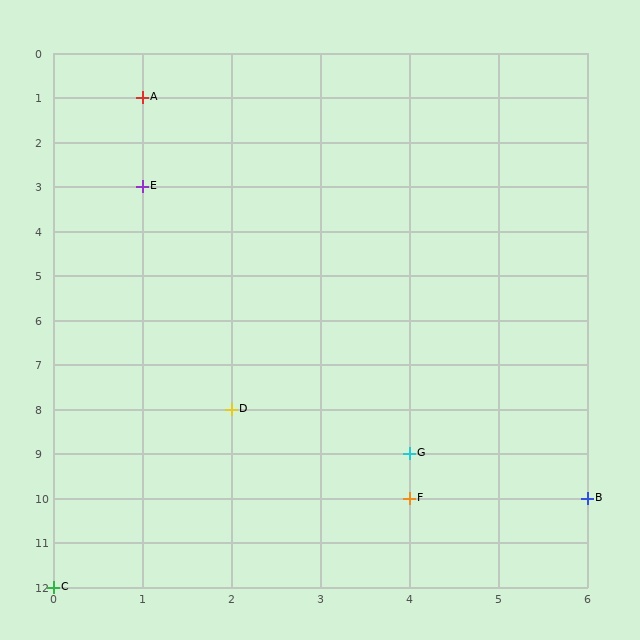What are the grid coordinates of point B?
Point B is at grid coordinates (6, 10).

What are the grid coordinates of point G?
Point G is at grid coordinates (4, 9).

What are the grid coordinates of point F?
Point F is at grid coordinates (4, 10).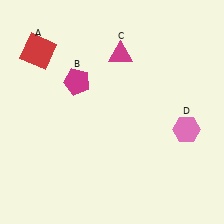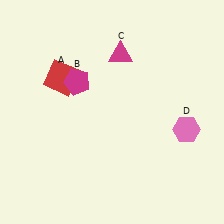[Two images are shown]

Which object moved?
The red square (A) moved down.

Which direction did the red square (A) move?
The red square (A) moved down.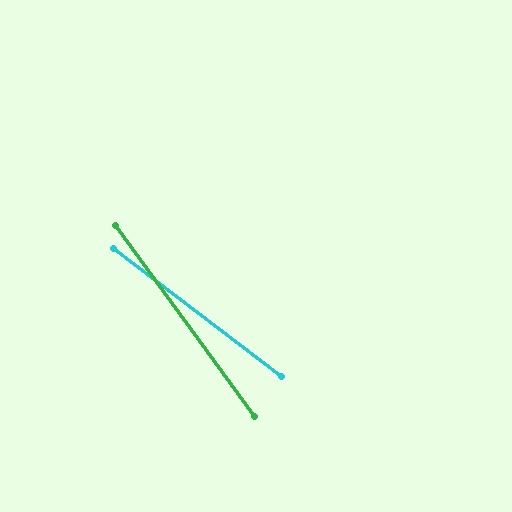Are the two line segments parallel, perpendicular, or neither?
Neither parallel nor perpendicular — they differ by about 17°.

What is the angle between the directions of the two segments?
Approximately 17 degrees.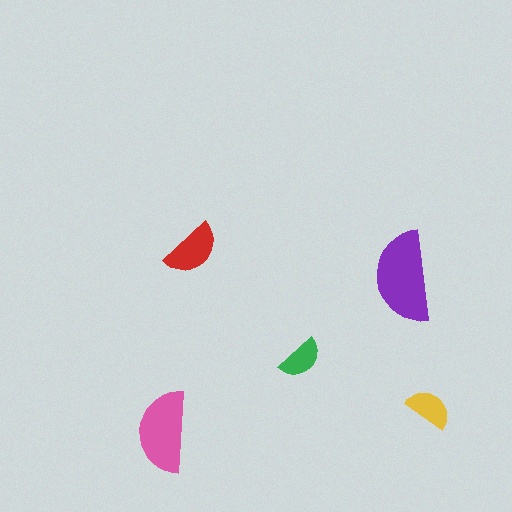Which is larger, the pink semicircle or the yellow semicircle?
The pink one.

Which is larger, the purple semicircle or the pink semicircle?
The purple one.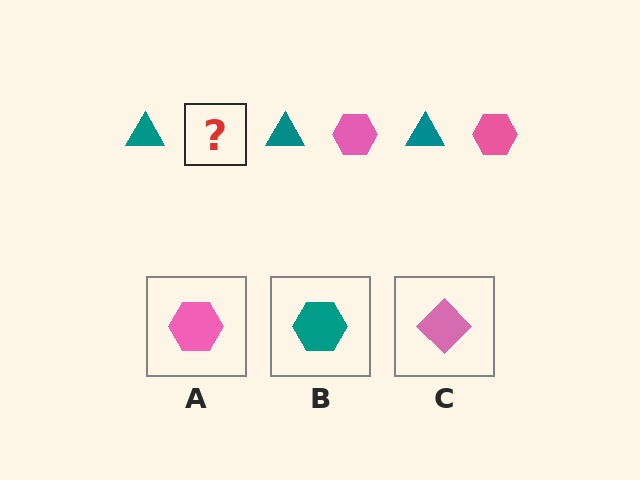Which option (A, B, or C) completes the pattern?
A.